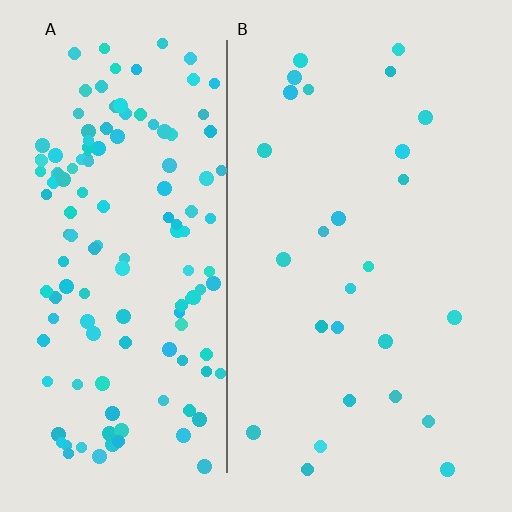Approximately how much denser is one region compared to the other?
Approximately 5.2× — region A over region B.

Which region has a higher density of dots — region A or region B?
A (the left).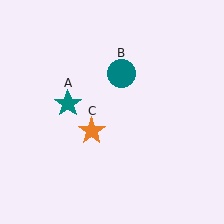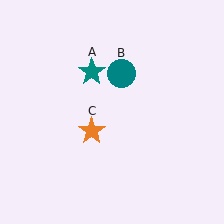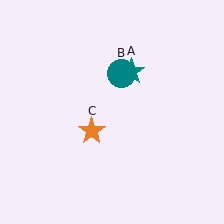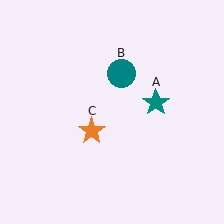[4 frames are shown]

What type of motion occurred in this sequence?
The teal star (object A) rotated clockwise around the center of the scene.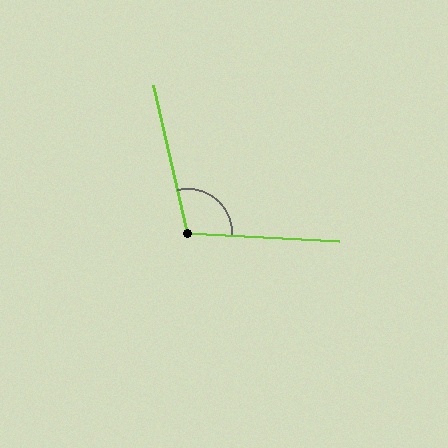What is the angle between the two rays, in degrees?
Approximately 106 degrees.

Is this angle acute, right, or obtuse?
It is obtuse.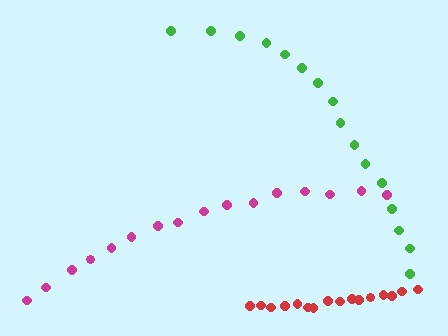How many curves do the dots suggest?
There are 3 distinct paths.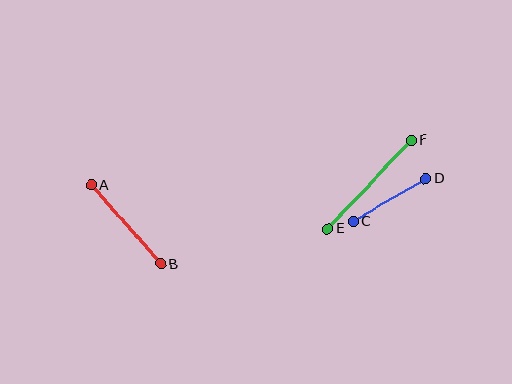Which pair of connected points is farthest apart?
Points E and F are farthest apart.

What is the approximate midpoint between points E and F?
The midpoint is at approximately (369, 185) pixels.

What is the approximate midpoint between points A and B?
The midpoint is at approximately (126, 224) pixels.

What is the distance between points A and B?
The distance is approximately 105 pixels.